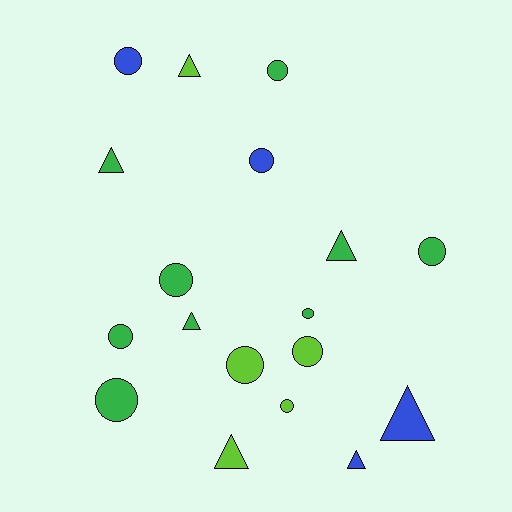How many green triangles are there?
There are 3 green triangles.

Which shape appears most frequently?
Circle, with 11 objects.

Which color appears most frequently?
Green, with 9 objects.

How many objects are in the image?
There are 18 objects.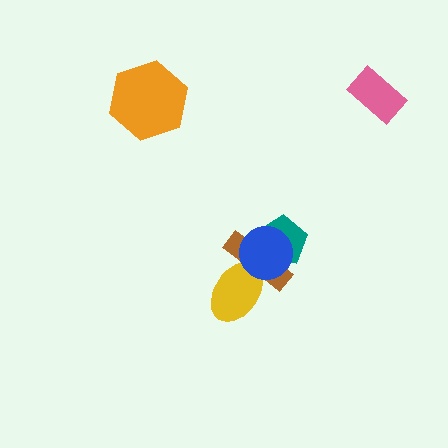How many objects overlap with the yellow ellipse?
2 objects overlap with the yellow ellipse.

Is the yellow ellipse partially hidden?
Yes, it is partially covered by another shape.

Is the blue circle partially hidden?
No, no other shape covers it.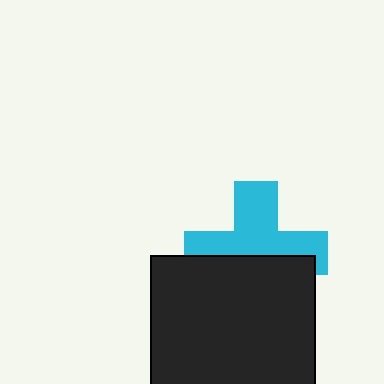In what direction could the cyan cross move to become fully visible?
The cyan cross could move up. That would shift it out from behind the black square entirely.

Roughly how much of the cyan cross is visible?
About half of it is visible (roughly 55%).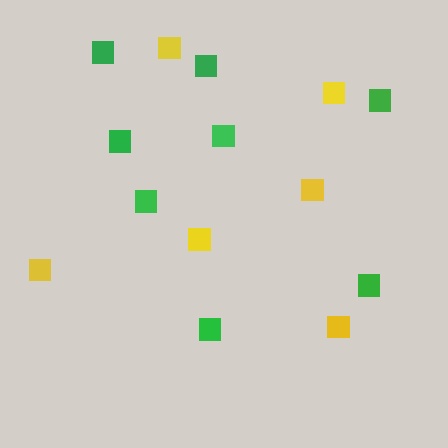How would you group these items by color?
There are 2 groups: one group of green squares (8) and one group of yellow squares (6).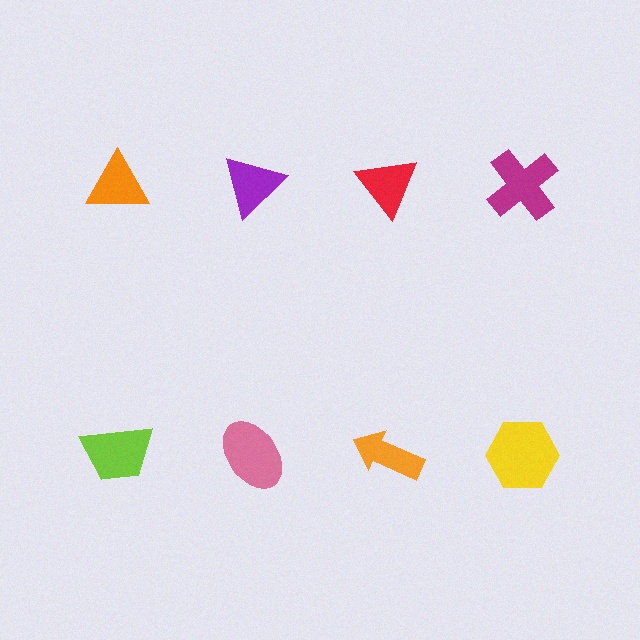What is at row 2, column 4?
A yellow hexagon.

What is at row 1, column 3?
A red triangle.